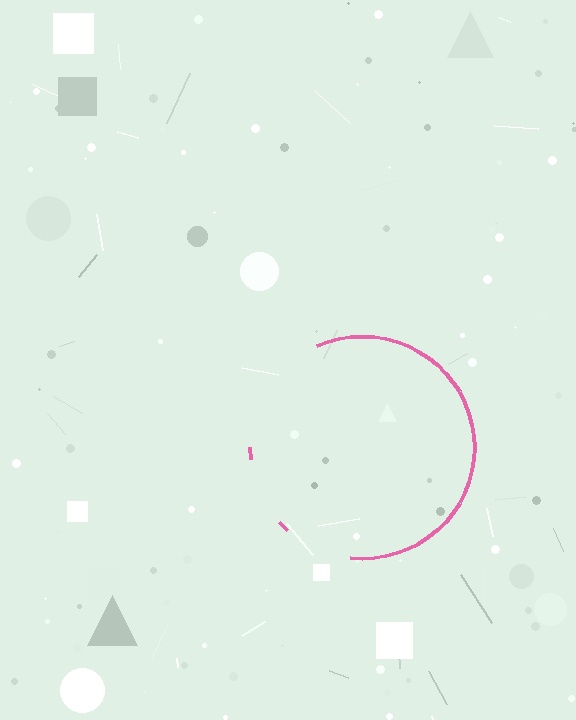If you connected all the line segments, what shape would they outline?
They would outline a circle.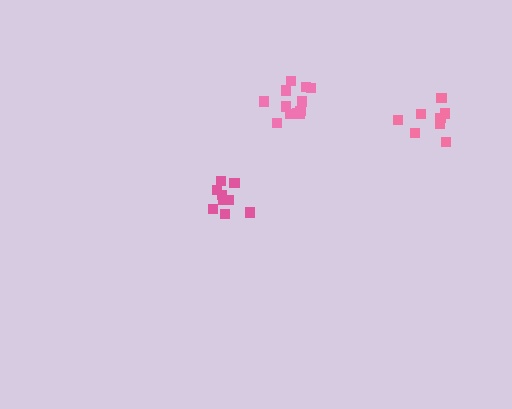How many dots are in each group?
Group 1: 12 dots, Group 2: 9 dots, Group 3: 8 dots (29 total).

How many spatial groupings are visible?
There are 3 spatial groupings.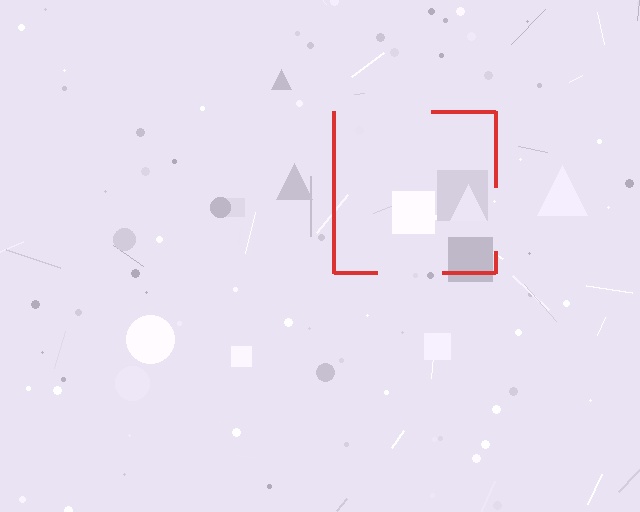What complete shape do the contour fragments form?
The contour fragments form a square.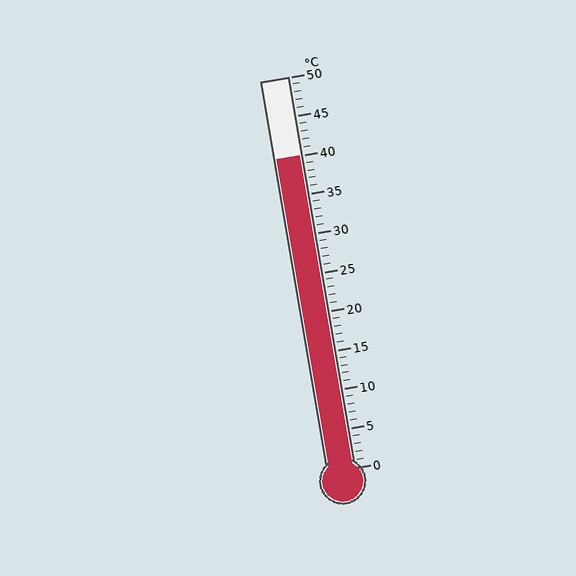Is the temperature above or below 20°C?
The temperature is above 20°C.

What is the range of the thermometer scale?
The thermometer scale ranges from 0°C to 50°C.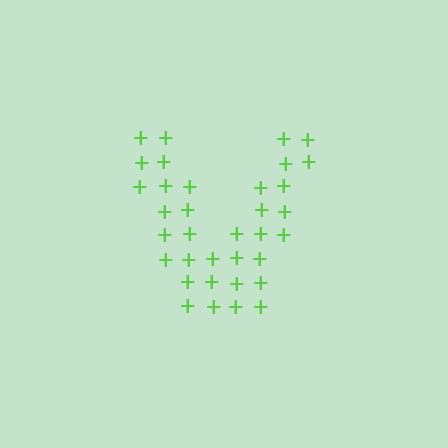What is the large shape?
The large shape is the letter V.